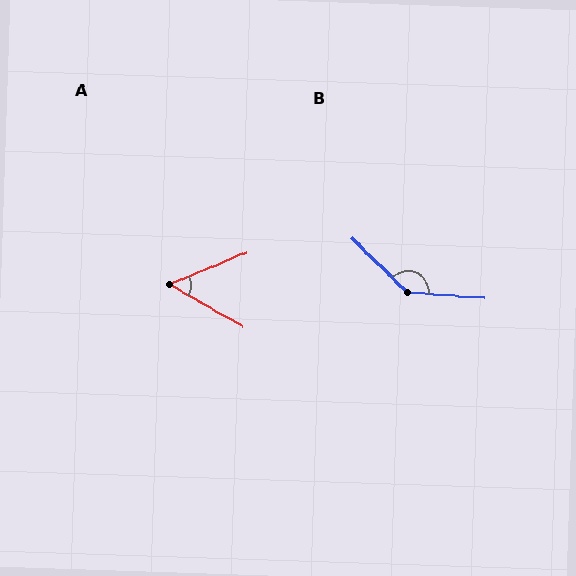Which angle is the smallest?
A, at approximately 52 degrees.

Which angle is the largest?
B, at approximately 140 degrees.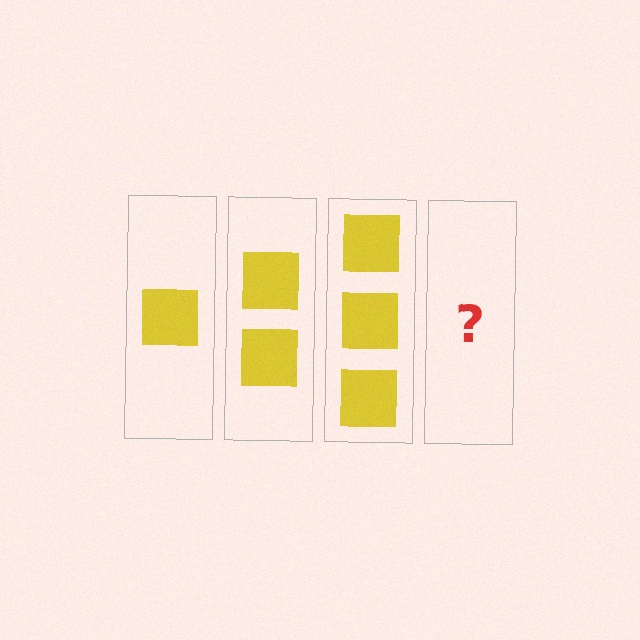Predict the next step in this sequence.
The next step is 4 squares.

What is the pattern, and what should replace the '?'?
The pattern is that each step adds one more square. The '?' should be 4 squares.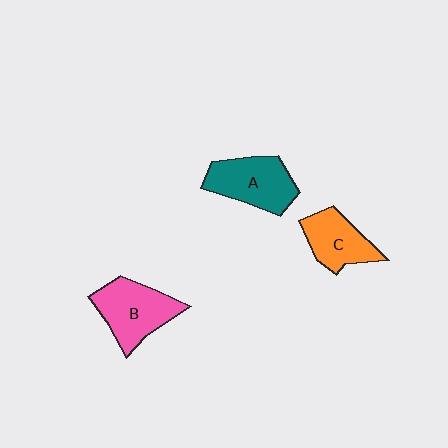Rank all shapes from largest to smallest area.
From largest to smallest: B (pink), A (teal), C (orange).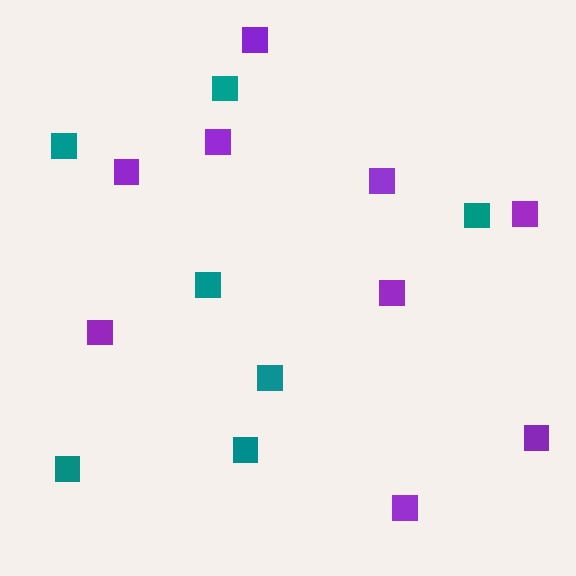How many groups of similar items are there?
There are 2 groups: one group of teal squares (7) and one group of purple squares (9).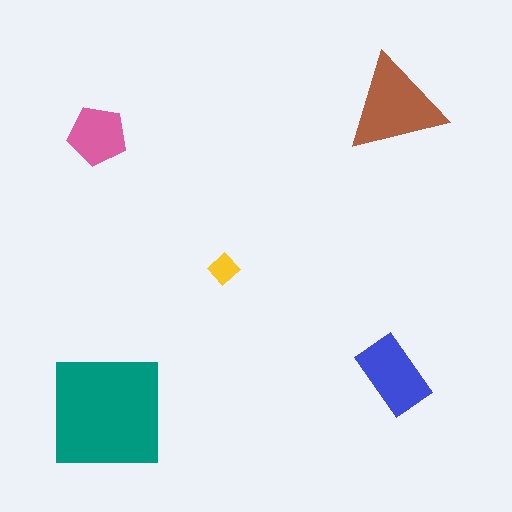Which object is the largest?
The teal square.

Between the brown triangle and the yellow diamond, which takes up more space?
The brown triangle.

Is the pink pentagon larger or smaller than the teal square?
Smaller.